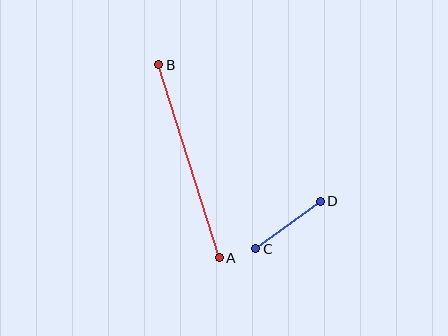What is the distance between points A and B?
The distance is approximately 202 pixels.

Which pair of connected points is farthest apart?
Points A and B are farthest apart.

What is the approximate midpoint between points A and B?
The midpoint is at approximately (189, 161) pixels.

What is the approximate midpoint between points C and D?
The midpoint is at approximately (288, 225) pixels.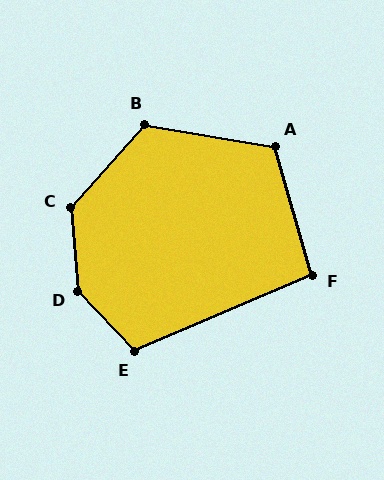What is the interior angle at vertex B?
Approximately 122 degrees (obtuse).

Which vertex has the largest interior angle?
D, at approximately 141 degrees.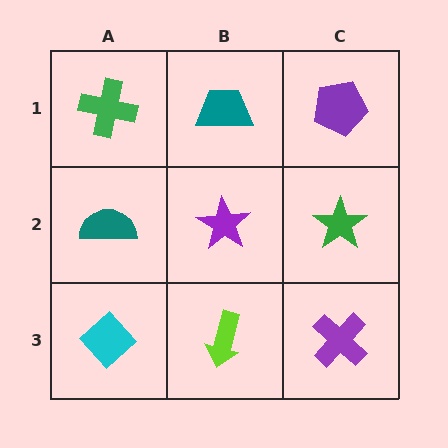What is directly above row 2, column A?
A green cross.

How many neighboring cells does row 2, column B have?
4.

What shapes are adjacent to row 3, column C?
A green star (row 2, column C), a lime arrow (row 3, column B).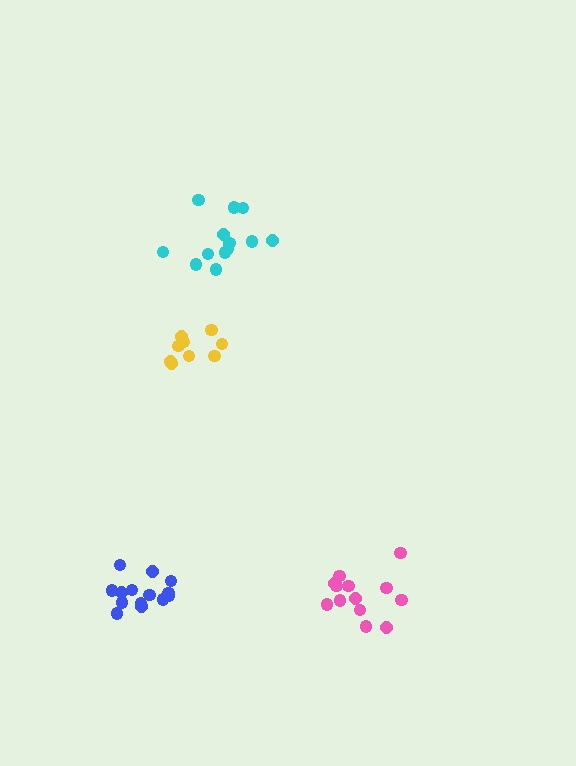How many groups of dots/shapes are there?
There are 4 groups.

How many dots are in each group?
Group 1: 13 dots, Group 2: 9 dots, Group 3: 13 dots, Group 4: 14 dots (49 total).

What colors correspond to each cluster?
The clusters are colored: pink, yellow, cyan, blue.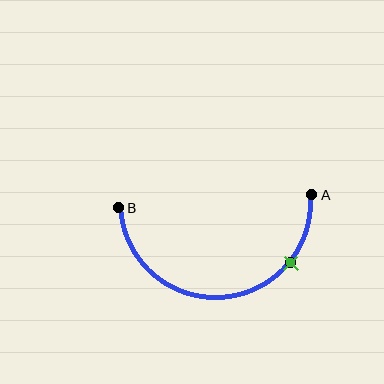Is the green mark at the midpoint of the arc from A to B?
No. The green mark lies on the arc but is closer to endpoint A. The arc midpoint would be at the point on the curve equidistant along the arc from both A and B.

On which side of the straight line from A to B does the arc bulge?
The arc bulges below the straight line connecting A and B.